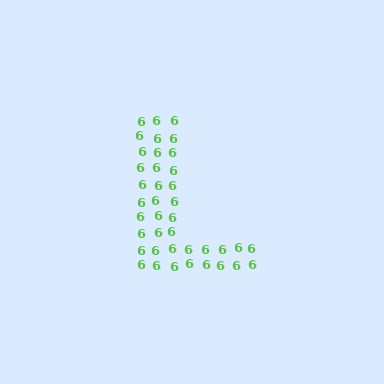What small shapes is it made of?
It is made of small digit 6's.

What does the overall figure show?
The overall figure shows the letter L.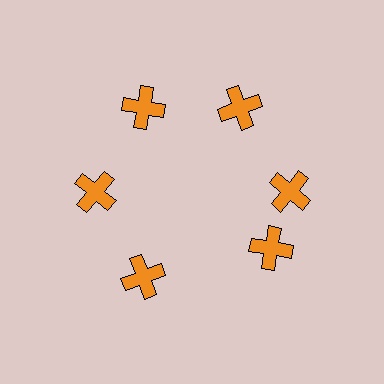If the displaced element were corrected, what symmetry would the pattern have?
It would have 6-fold rotational symmetry — the pattern would map onto itself every 60 degrees.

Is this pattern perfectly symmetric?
No. The 6 orange crosses are arranged in a ring, but one element near the 5 o'clock position is rotated out of alignment along the ring, breaking the 6-fold rotational symmetry.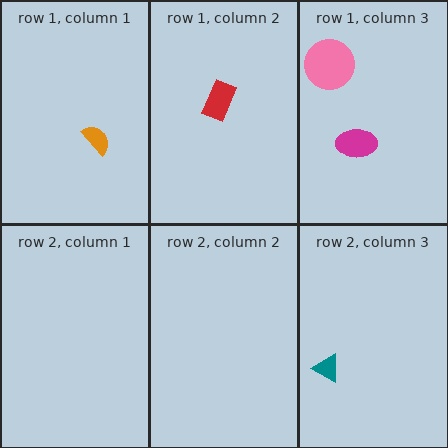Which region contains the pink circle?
The row 1, column 3 region.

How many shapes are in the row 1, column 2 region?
1.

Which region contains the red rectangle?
The row 1, column 2 region.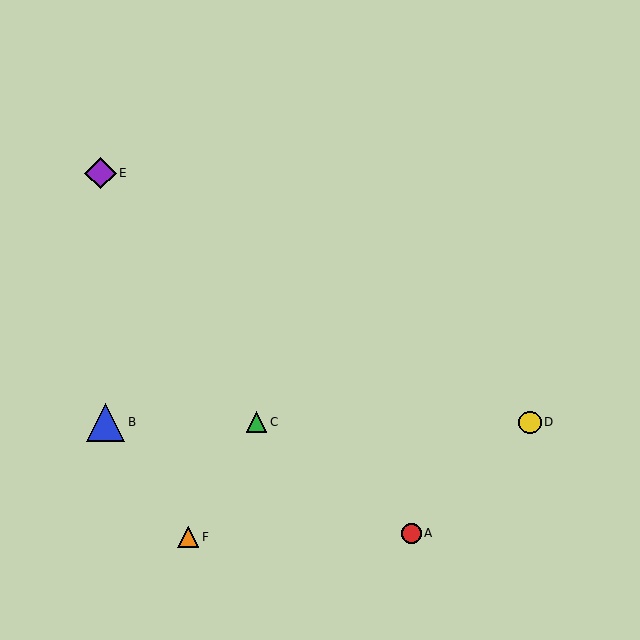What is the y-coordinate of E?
Object E is at y≈173.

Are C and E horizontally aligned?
No, C is at y≈422 and E is at y≈173.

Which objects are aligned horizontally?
Objects B, C, D are aligned horizontally.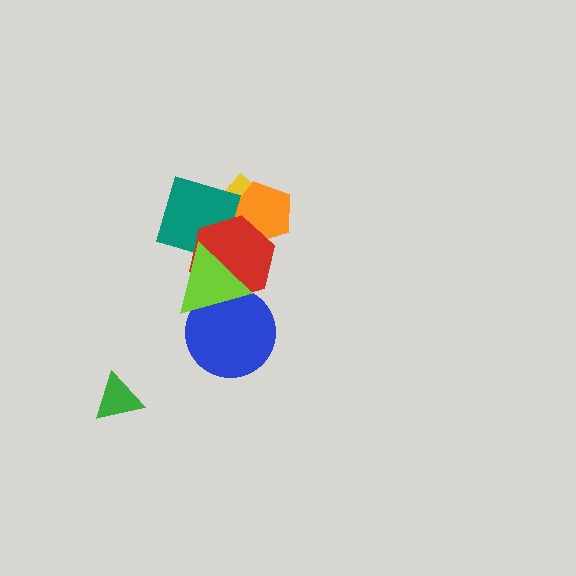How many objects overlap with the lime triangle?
4 objects overlap with the lime triangle.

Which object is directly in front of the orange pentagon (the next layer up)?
The teal diamond is directly in front of the orange pentagon.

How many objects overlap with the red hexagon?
5 objects overlap with the red hexagon.